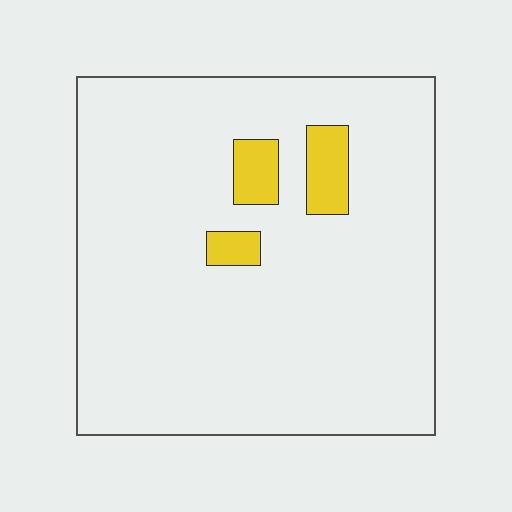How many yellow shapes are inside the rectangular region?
3.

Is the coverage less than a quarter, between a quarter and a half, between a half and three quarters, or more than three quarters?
Less than a quarter.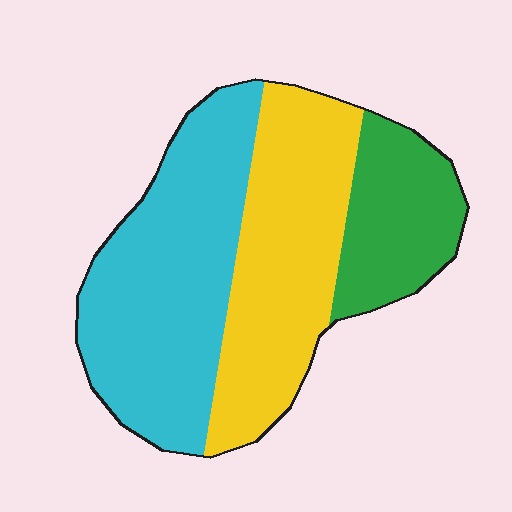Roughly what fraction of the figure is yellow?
Yellow covers about 35% of the figure.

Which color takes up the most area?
Cyan, at roughly 45%.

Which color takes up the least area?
Green, at roughly 20%.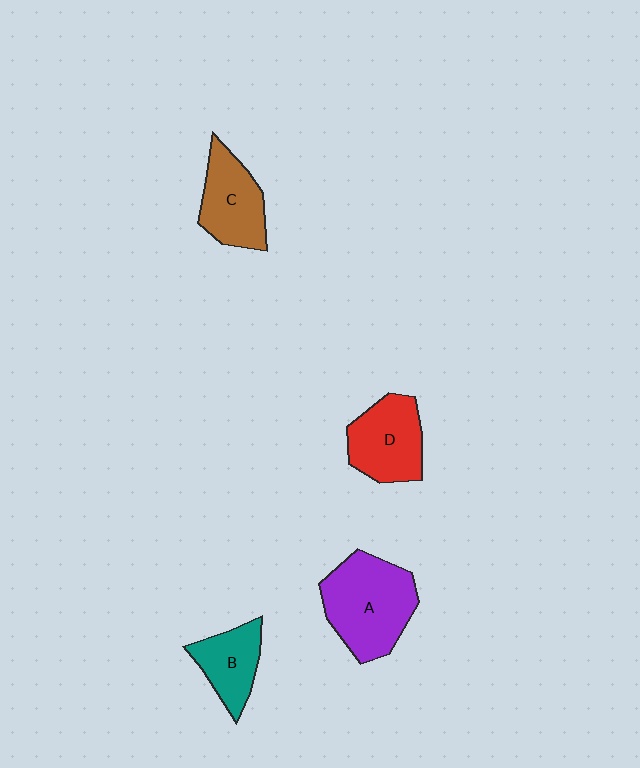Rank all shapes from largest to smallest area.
From largest to smallest: A (purple), D (red), C (brown), B (teal).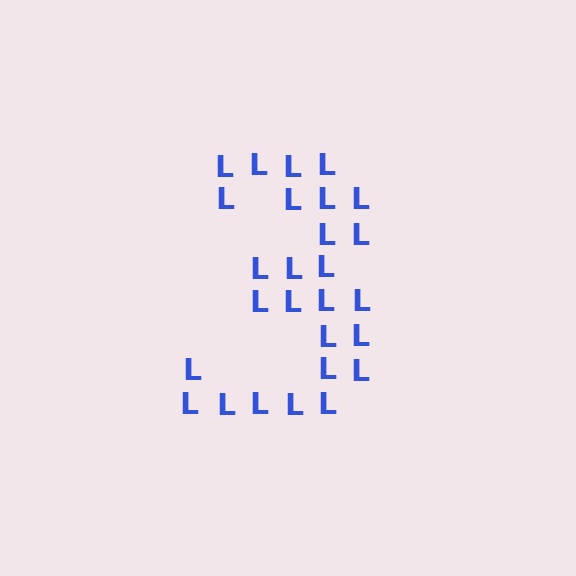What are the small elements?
The small elements are letter L's.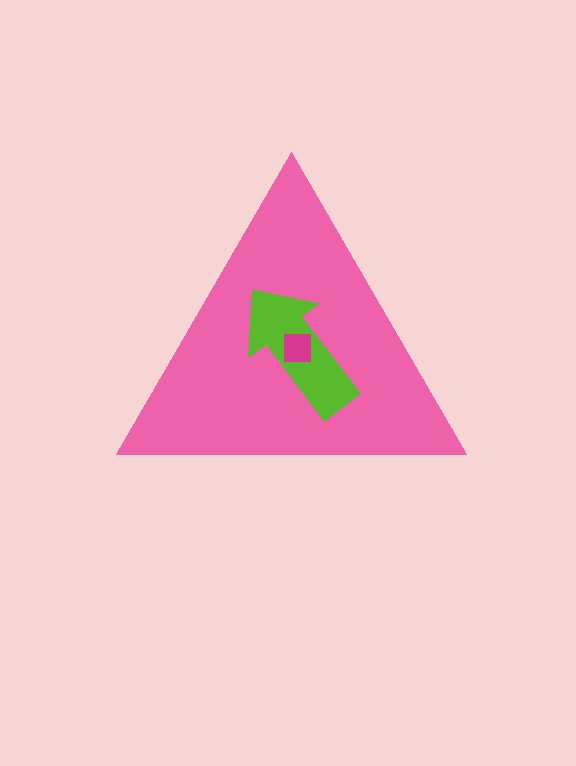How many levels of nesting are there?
3.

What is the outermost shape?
The pink triangle.